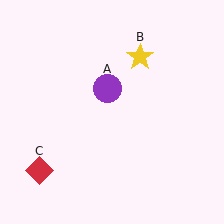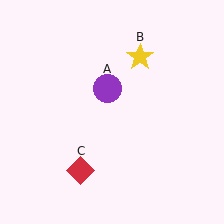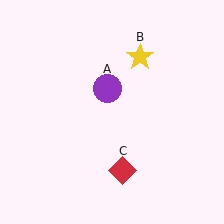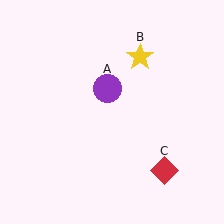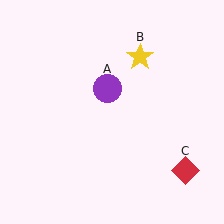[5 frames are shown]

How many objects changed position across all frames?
1 object changed position: red diamond (object C).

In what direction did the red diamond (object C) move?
The red diamond (object C) moved right.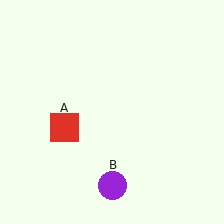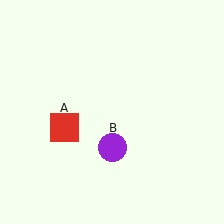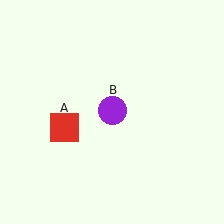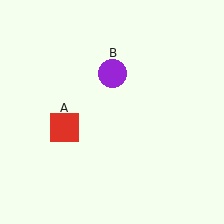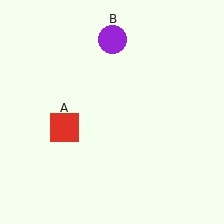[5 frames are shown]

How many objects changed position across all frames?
1 object changed position: purple circle (object B).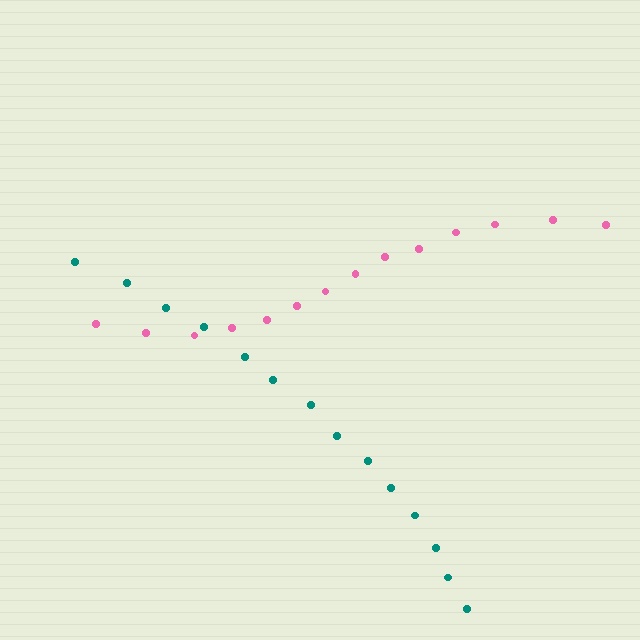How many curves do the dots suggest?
There are 2 distinct paths.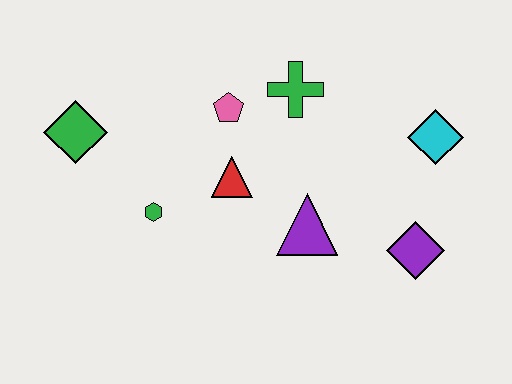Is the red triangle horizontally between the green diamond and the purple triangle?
Yes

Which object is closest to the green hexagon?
The red triangle is closest to the green hexagon.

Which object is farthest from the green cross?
The green diamond is farthest from the green cross.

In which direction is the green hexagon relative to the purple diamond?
The green hexagon is to the left of the purple diamond.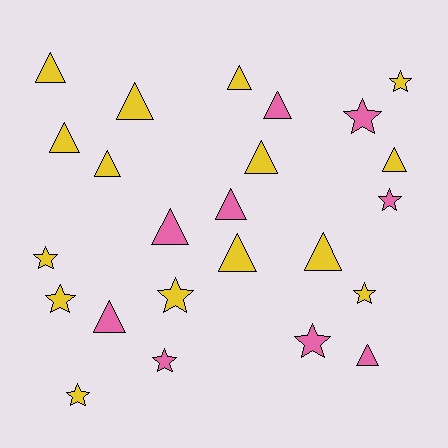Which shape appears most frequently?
Triangle, with 14 objects.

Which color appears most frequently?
Yellow, with 15 objects.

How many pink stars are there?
There are 4 pink stars.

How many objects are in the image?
There are 24 objects.